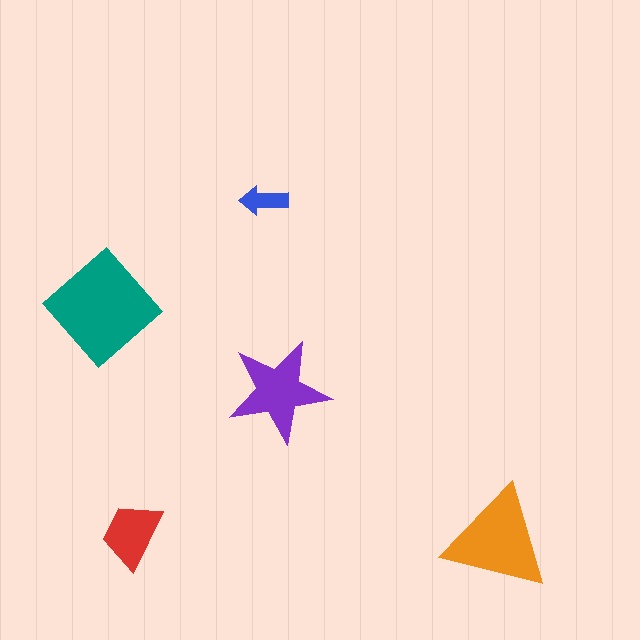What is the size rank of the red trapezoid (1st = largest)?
4th.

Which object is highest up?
The blue arrow is topmost.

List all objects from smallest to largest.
The blue arrow, the red trapezoid, the purple star, the orange triangle, the teal diamond.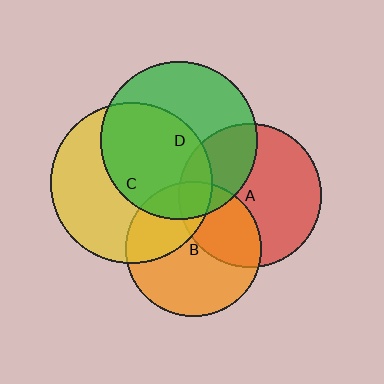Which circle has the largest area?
Circle C (yellow).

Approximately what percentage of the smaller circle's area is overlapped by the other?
Approximately 50%.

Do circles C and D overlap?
Yes.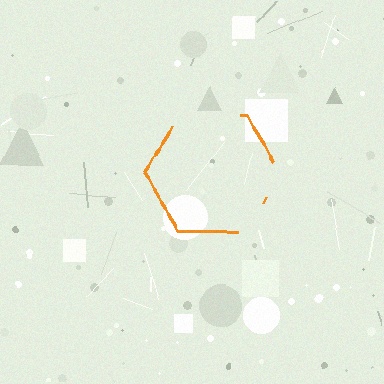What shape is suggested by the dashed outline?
The dashed outline suggests a hexagon.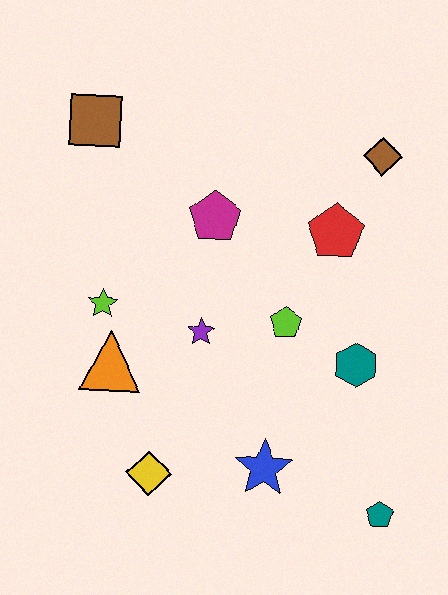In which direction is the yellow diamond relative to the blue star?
The yellow diamond is to the left of the blue star.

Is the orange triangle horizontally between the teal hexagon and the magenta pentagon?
No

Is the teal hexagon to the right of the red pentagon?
Yes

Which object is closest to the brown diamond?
The red pentagon is closest to the brown diamond.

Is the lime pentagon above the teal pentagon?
Yes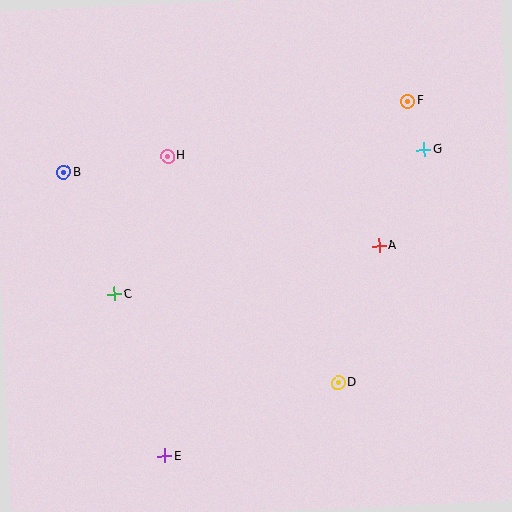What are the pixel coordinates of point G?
Point G is at (424, 150).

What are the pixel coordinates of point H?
Point H is at (168, 156).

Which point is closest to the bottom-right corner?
Point D is closest to the bottom-right corner.